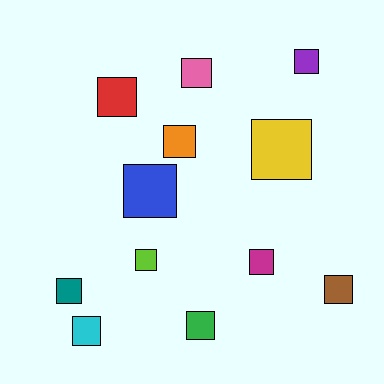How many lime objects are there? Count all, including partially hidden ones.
There is 1 lime object.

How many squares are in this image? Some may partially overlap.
There are 12 squares.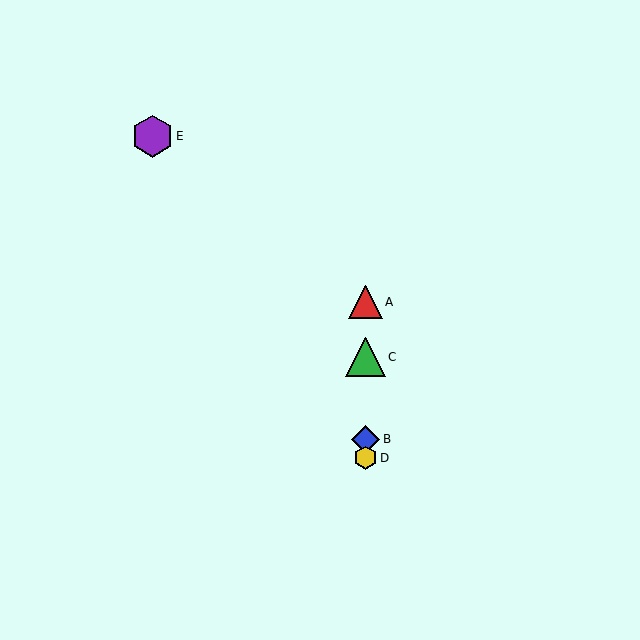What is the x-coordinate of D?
Object D is at x≈365.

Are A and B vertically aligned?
Yes, both are at x≈365.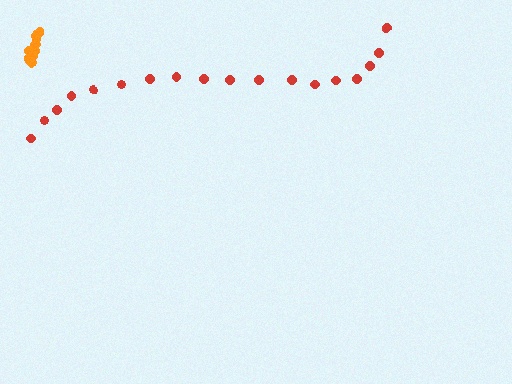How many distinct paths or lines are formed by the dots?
There are 2 distinct paths.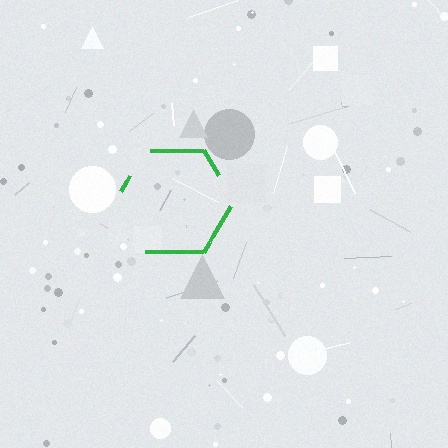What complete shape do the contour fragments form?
The contour fragments form a hexagon.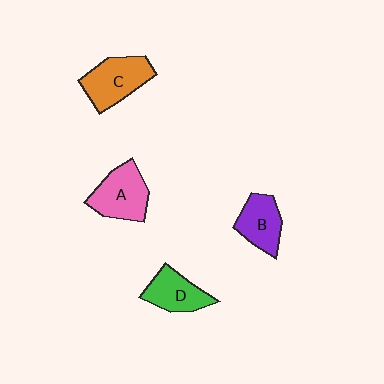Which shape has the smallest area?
Shape D (green).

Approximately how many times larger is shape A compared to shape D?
Approximately 1.2 times.